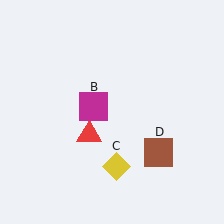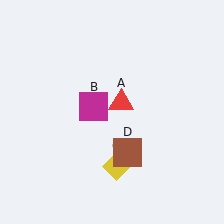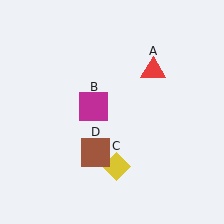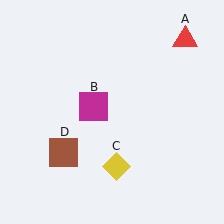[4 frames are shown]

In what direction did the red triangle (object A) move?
The red triangle (object A) moved up and to the right.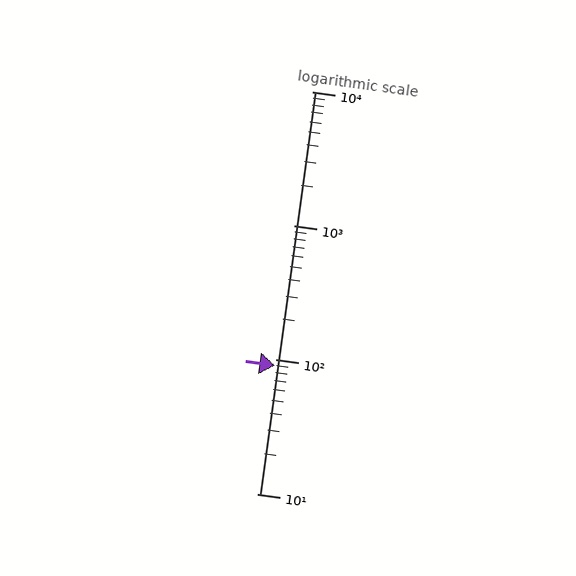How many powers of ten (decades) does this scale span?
The scale spans 3 decades, from 10 to 10000.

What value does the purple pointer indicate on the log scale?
The pointer indicates approximately 91.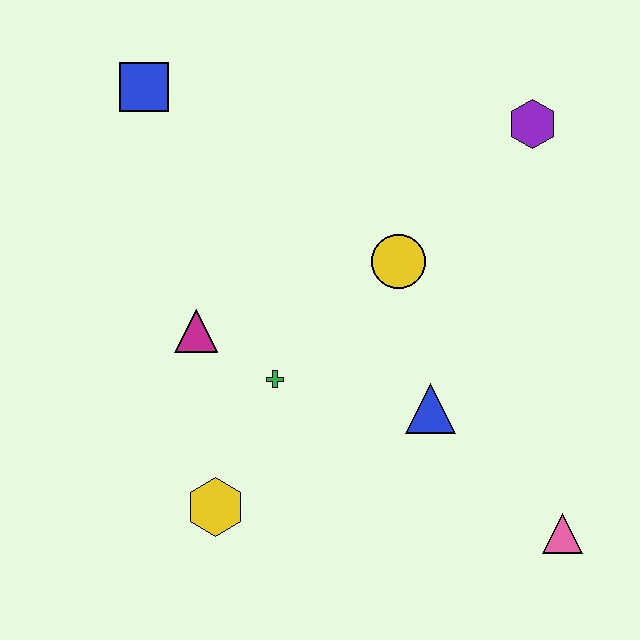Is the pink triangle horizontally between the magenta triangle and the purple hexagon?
No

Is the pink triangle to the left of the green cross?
No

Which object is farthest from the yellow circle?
The pink triangle is farthest from the yellow circle.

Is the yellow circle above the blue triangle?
Yes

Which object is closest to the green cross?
The magenta triangle is closest to the green cross.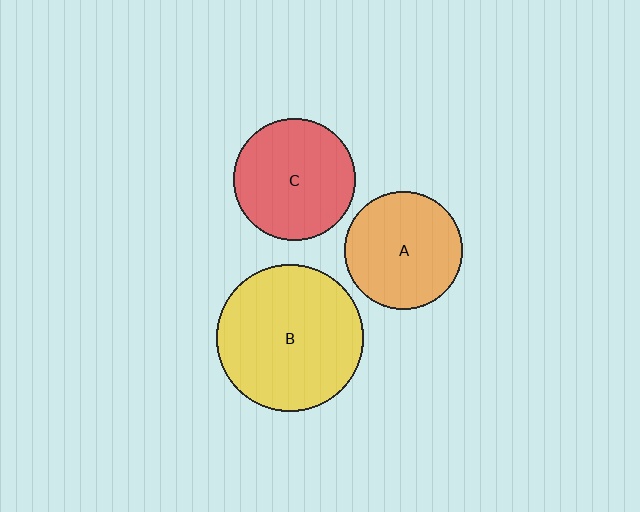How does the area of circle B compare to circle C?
Approximately 1.5 times.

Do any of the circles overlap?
No, none of the circles overlap.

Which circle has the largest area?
Circle B (yellow).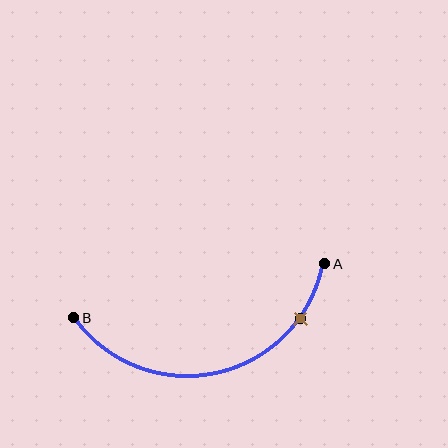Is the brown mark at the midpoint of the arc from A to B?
No. The brown mark lies on the arc but is closer to endpoint A. The arc midpoint would be at the point on the curve equidistant along the arc from both A and B.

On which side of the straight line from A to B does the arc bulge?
The arc bulges below the straight line connecting A and B.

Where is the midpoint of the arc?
The arc midpoint is the point on the curve farthest from the straight line joining A and B. It sits below that line.